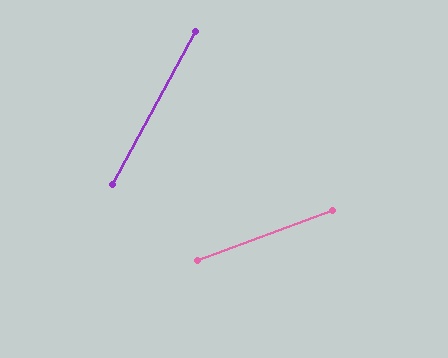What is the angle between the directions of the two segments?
Approximately 41 degrees.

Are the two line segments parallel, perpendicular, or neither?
Neither parallel nor perpendicular — they differ by about 41°.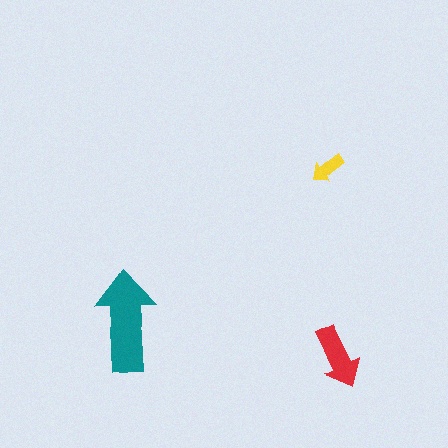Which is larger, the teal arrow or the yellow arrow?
The teal one.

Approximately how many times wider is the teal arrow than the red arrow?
About 1.5 times wider.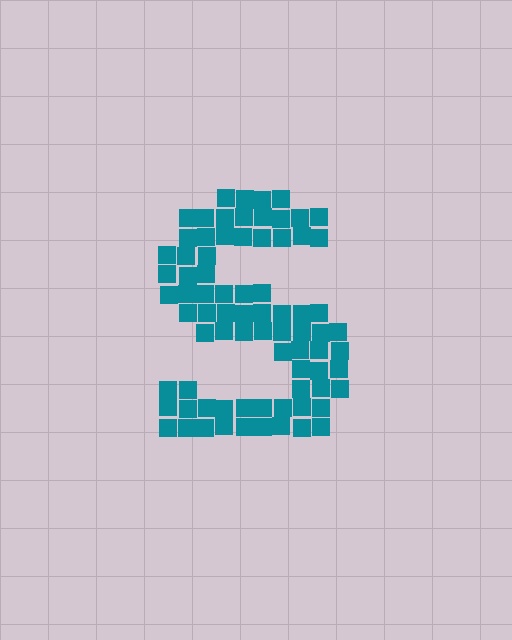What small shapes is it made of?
It is made of small squares.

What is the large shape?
The large shape is the letter S.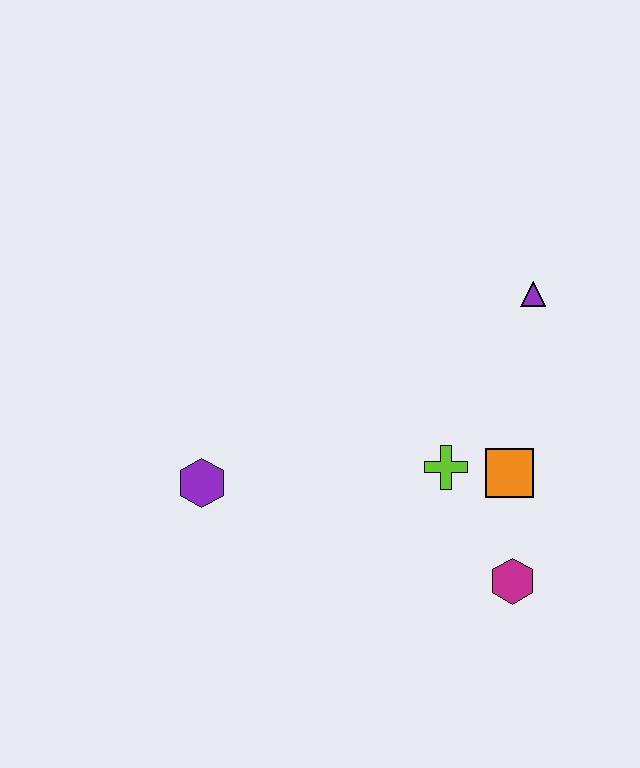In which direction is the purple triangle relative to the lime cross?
The purple triangle is above the lime cross.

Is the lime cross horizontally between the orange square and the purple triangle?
No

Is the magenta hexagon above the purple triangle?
No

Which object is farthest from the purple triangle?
The purple hexagon is farthest from the purple triangle.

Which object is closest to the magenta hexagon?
The orange square is closest to the magenta hexagon.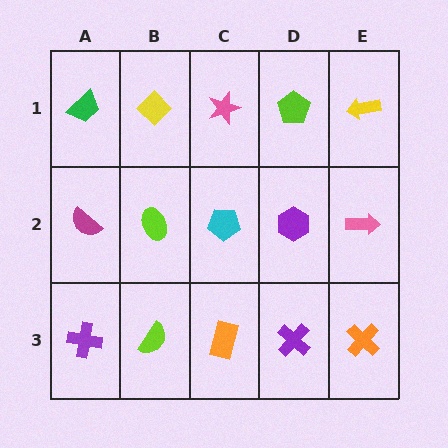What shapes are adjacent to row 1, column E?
A pink arrow (row 2, column E), a lime pentagon (row 1, column D).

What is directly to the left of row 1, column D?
A pink star.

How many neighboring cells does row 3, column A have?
2.